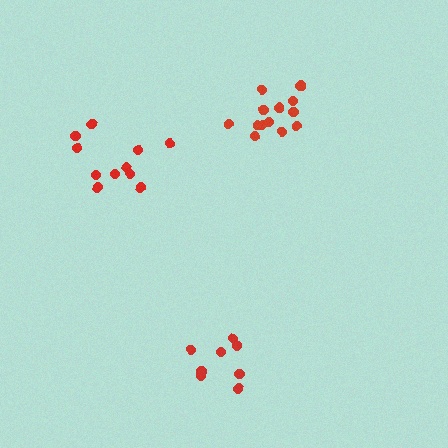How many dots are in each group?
Group 1: 8 dots, Group 2: 11 dots, Group 3: 13 dots (32 total).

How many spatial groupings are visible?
There are 3 spatial groupings.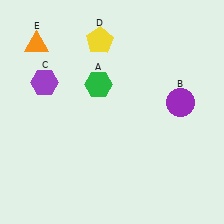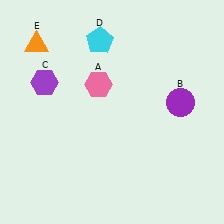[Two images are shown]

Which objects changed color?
A changed from green to pink. D changed from yellow to cyan.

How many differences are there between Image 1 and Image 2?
There are 2 differences between the two images.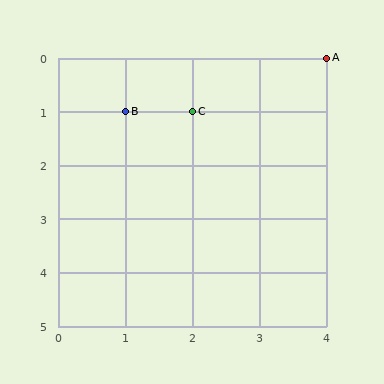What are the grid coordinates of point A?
Point A is at grid coordinates (4, 0).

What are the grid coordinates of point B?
Point B is at grid coordinates (1, 1).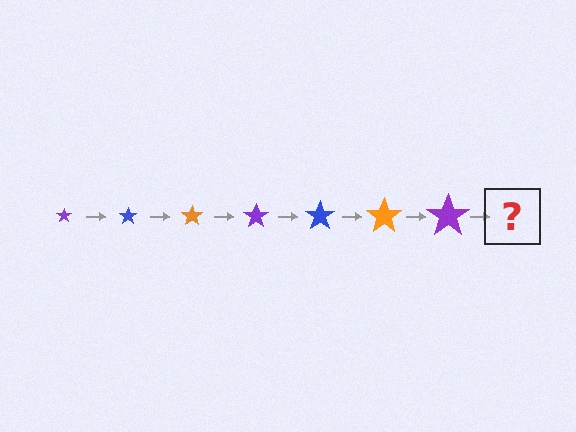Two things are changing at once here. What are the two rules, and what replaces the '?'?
The two rules are that the star grows larger each step and the color cycles through purple, blue, and orange. The '?' should be a blue star, larger than the previous one.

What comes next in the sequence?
The next element should be a blue star, larger than the previous one.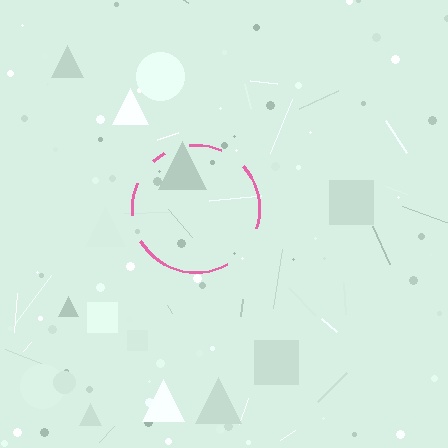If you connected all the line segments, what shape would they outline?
They would outline a circle.